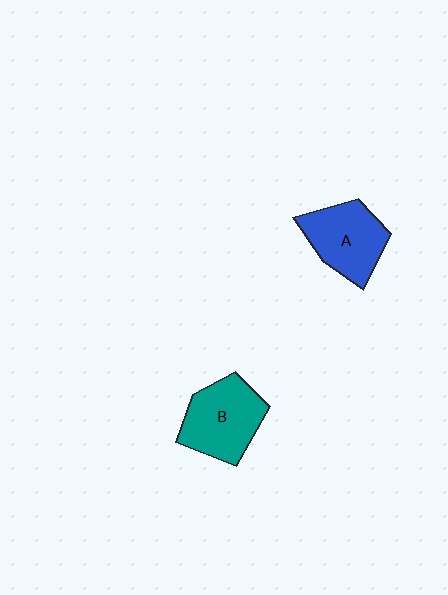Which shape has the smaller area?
Shape A (blue).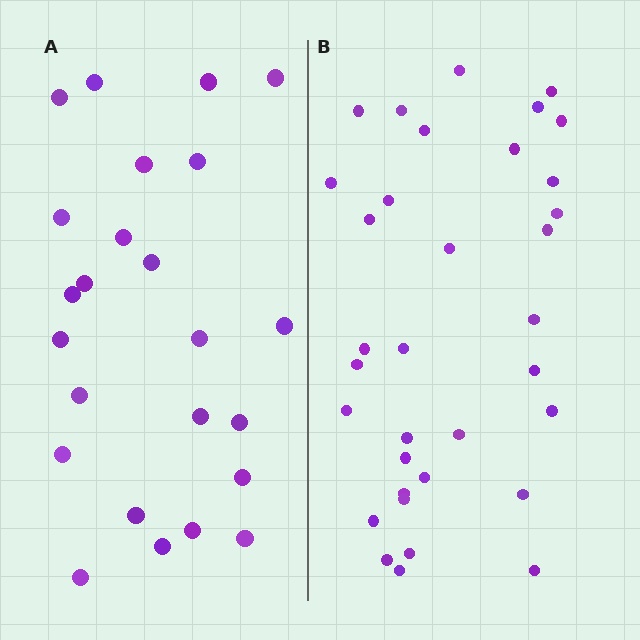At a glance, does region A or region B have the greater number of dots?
Region B (the right region) has more dots.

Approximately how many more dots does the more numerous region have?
Region B has roughly 10 or so more dots than region A.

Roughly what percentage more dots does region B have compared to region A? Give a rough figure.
About 40% more.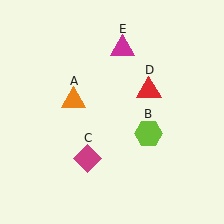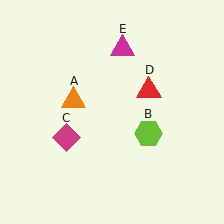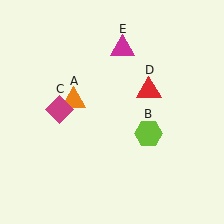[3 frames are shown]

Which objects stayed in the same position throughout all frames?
Orange triangle (object A) and lime hexagon (object B) and red triangle (object D) and magenta triangle (object E) remained stationary.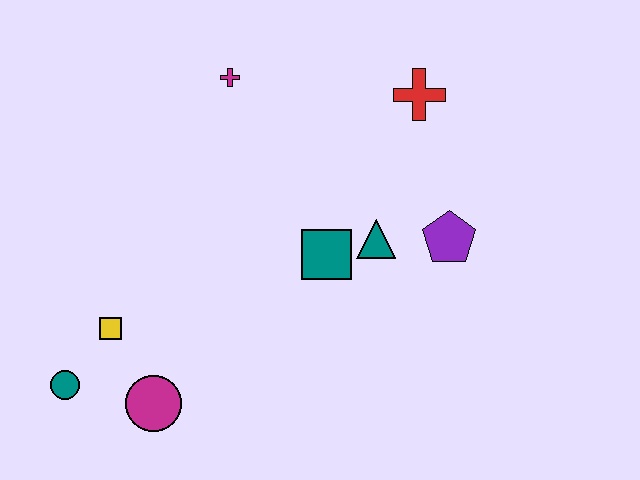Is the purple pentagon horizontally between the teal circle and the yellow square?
No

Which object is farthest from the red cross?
The teal circle is farthest from the red cross.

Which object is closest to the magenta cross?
The red cross is closest to the magenta cross.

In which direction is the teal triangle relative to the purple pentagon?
The teal triangle is to the left of the purple pentagon.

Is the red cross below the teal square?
No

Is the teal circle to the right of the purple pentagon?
No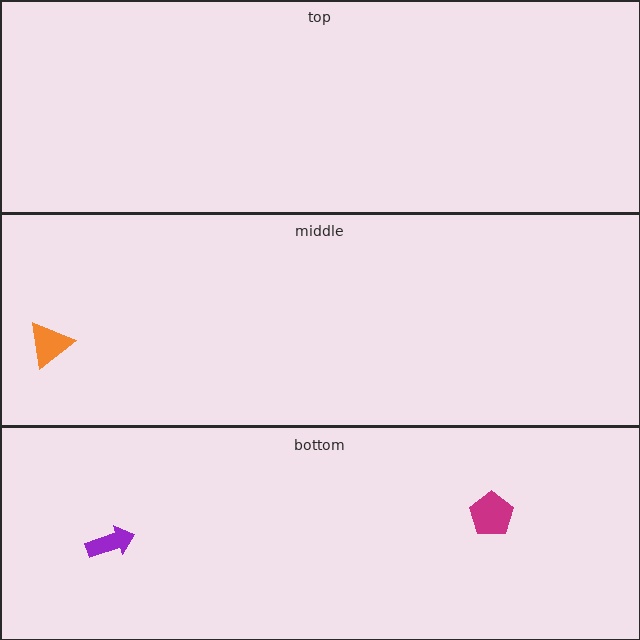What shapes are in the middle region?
The orange triangle.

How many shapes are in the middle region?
1.